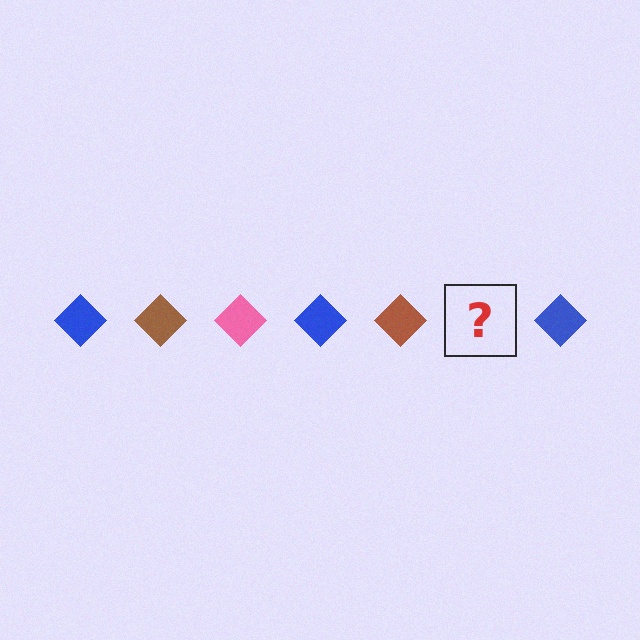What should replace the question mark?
The question mark should be replaced with a pink diamond.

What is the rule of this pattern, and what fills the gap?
The rule is that the pattern cycles through blue, brown, pink diamonds. The gap should be filled with a pink diamond.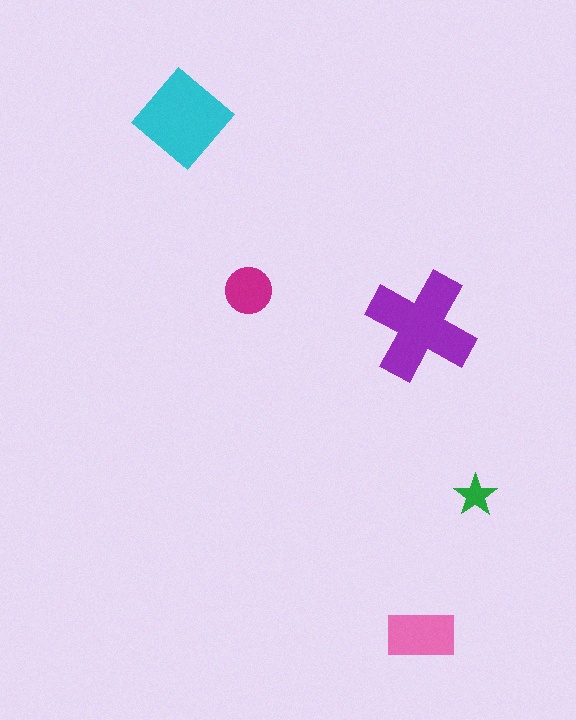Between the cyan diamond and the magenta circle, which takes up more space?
The cyan diamond.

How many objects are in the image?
There are 5 objects in the image.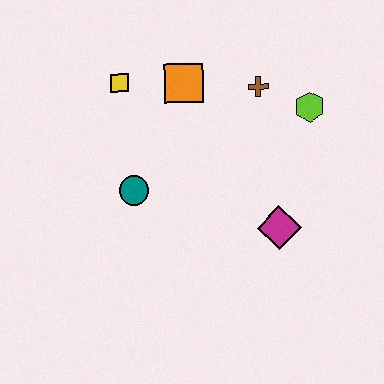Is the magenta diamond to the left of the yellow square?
No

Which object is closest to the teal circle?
The yellow square is closest to the teal circle.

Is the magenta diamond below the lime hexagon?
Yes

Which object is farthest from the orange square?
The magenta diamond is farthest from the orange square.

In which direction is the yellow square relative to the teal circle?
The yellow square is above the teal circle.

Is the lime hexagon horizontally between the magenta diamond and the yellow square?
No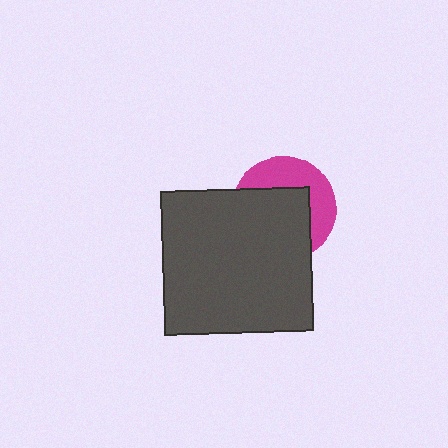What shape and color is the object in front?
The object in front is a dark gray rectangle.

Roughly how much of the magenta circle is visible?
A small part of it is visible (roughly 40%).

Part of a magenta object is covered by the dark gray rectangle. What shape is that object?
It is a circle.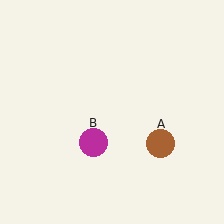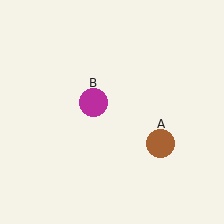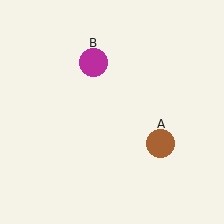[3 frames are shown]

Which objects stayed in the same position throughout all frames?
Brown circle (object A) remained stationary.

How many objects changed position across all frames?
1 object changed position: magenta circle (object B).